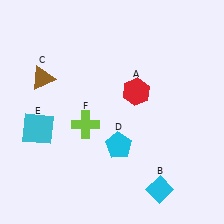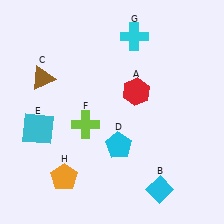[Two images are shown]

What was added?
A cyan cross (G), an orange pentagon (H) were added in Image 2.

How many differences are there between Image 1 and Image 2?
There are 2 differences between the two images.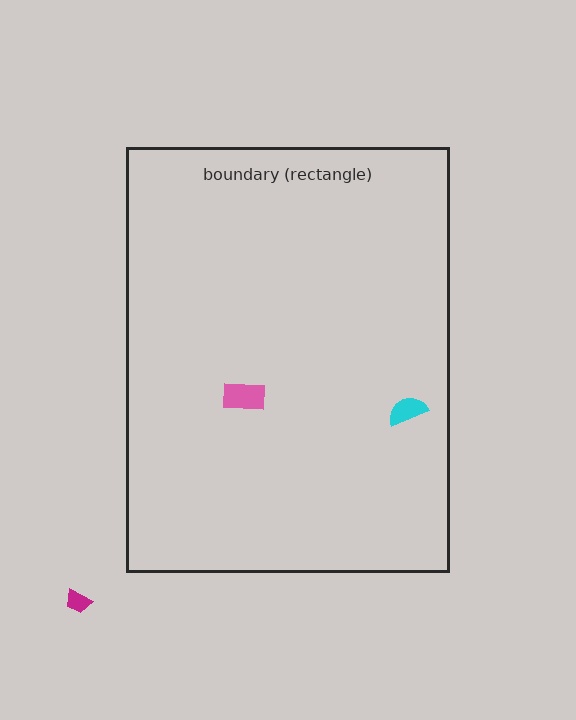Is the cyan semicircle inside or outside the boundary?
Inside.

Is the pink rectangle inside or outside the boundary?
Inside.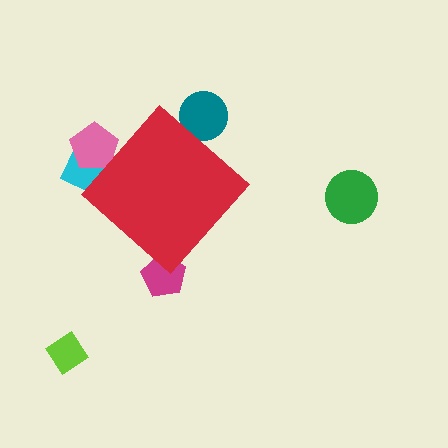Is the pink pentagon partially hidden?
Yes, the pink pentagon is partially hidden behind the red diamond.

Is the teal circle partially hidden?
Yes, the teal circle is partially hidden behind the red diamond.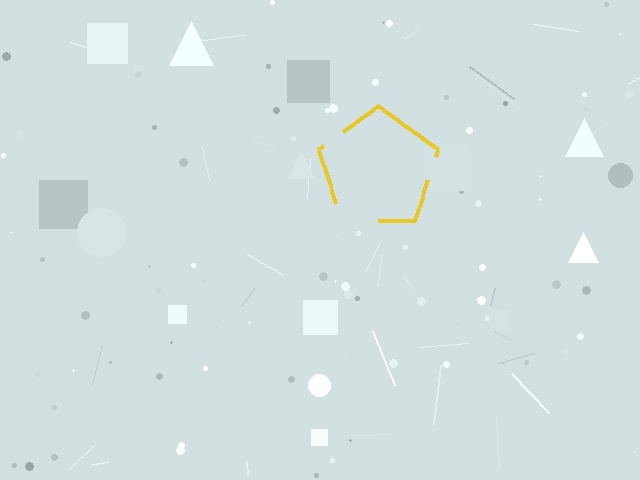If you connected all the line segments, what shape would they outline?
They would outline a pentagon.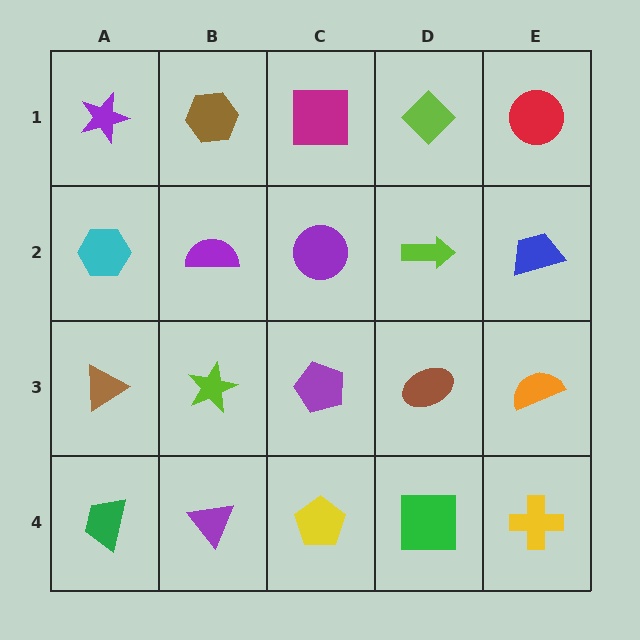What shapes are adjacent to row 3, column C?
A purple circle (row 2, column C), a yellow pentagon (row 4, column C), a lime star (row 3, column B), a brown ellipse (row 3, column D).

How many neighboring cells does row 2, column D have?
4.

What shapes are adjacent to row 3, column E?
A blue trapezoid (row 2, column E), a yellow cross (row 4, column E), a brown ellipse (row 3, column D).